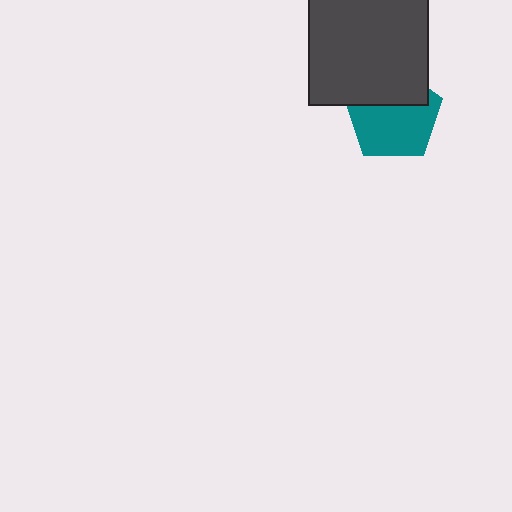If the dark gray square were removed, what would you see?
You would see the complete teal pentagon.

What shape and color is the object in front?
The object in front is a dark gray square.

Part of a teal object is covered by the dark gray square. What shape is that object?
It is a pentagon.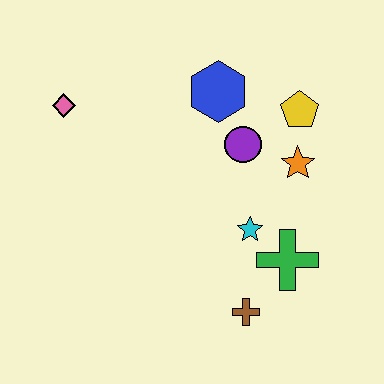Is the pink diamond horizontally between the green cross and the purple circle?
No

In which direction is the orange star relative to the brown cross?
The orange star is above the brown cross.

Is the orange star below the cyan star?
No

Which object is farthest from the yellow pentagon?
The pink diamond is farthest from the yellow pentagon.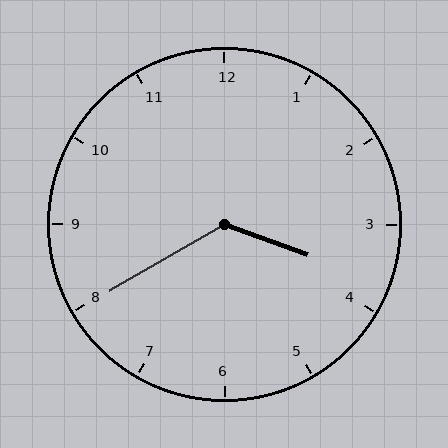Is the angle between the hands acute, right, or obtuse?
It is obtuse.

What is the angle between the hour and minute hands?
Approximately 130 degrees.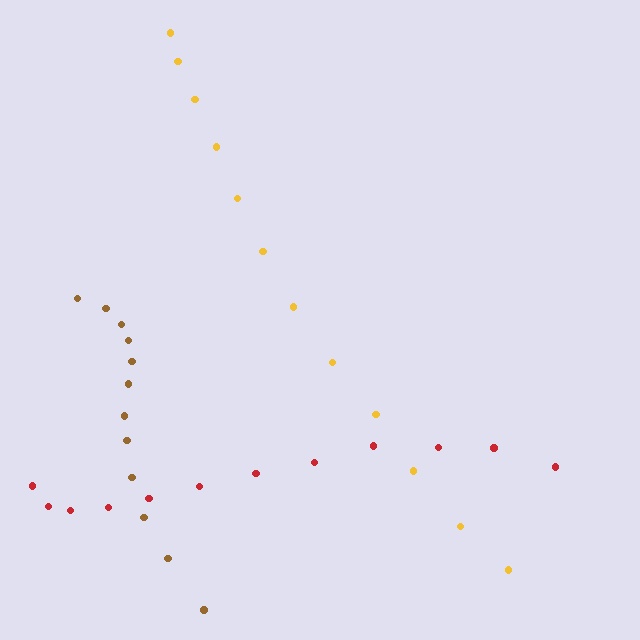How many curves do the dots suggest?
There are 3 distinct paths.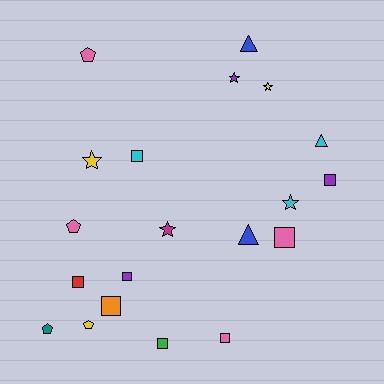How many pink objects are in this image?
There are 4 pink objects.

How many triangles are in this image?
There are 3 triangles.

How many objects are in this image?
There are 20 objects.